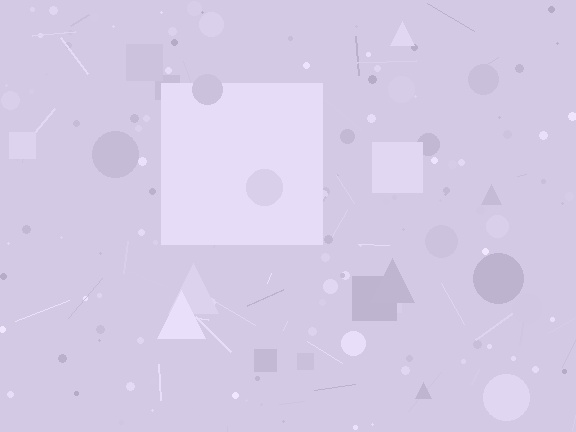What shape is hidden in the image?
A square is hidden in the image.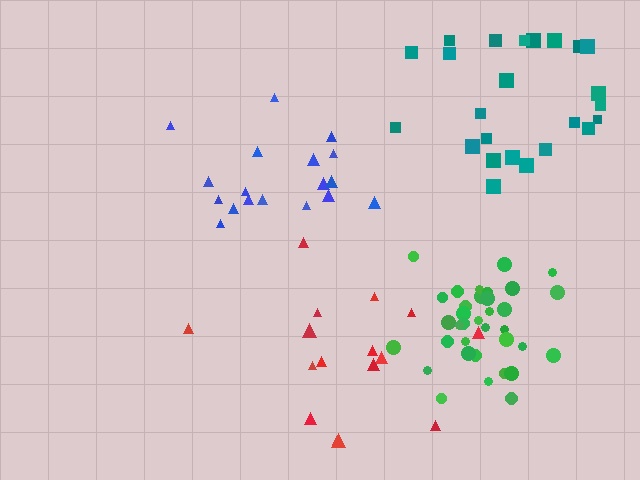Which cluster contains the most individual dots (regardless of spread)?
Green (35).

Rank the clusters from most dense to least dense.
green, blue, teal, red.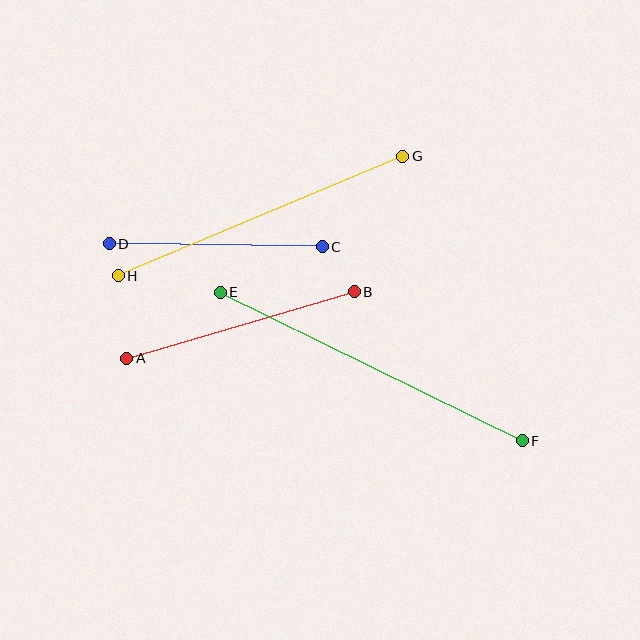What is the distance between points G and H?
The distance is approximately 309 pixels.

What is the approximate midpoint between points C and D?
The midpoint is at approximately (216, 245) pixels.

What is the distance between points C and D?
The distance is approximately 213 pixels.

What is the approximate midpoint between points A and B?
The midpoint is at approximately (240, 325) pixels.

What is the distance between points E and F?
The distance is approximately 336 pixels.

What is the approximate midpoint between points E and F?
The midpoint is at approximately (371, 366) pixels.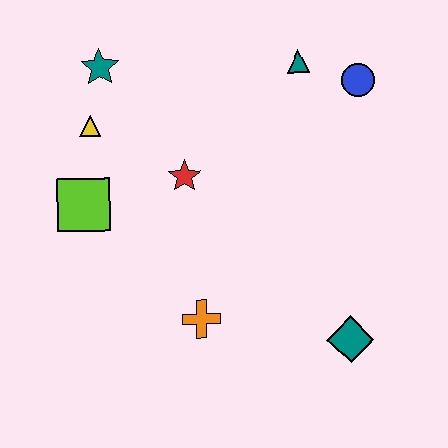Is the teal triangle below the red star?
No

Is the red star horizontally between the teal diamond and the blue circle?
No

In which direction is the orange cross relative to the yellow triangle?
The orange cross is below the yellow triangle.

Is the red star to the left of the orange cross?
Yes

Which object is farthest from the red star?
The teal diamond is farthest from the red star.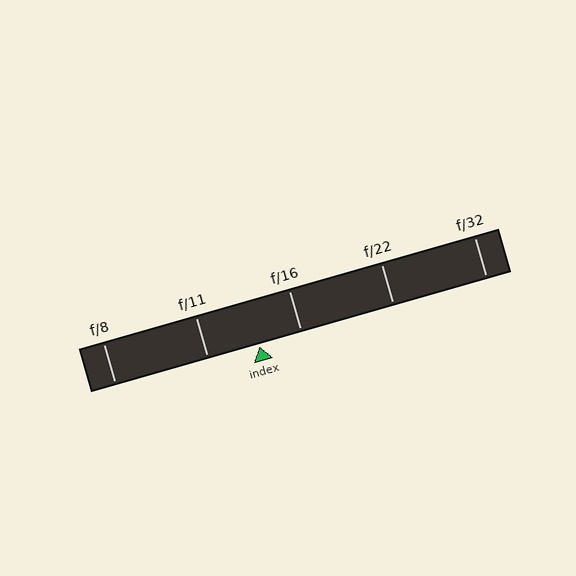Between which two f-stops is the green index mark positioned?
The index mark is between f/11 and f/16.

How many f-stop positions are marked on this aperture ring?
There are 5 f-stop positions marked.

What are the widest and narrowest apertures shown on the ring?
The widest aperture shown is f/8 and the narrowest is f/32.